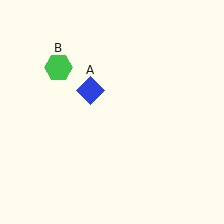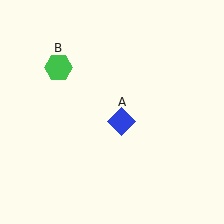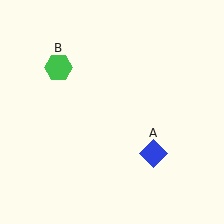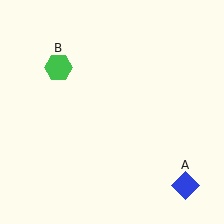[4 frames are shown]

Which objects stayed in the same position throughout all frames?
Green hexagon (object B) remained stationary.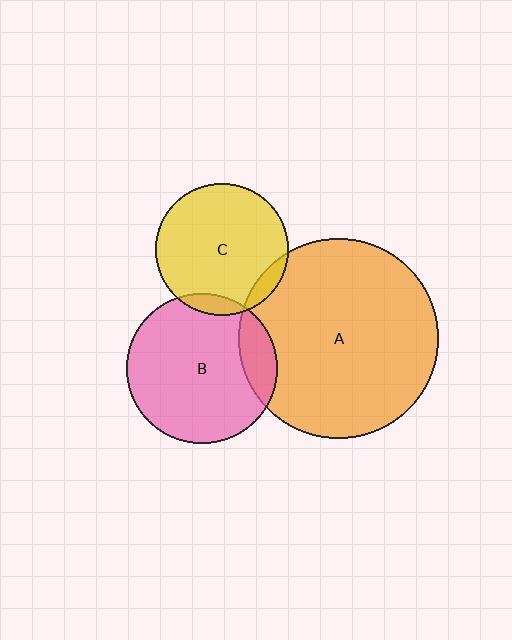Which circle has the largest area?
Circle A (orange).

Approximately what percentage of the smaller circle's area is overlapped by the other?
Approximately 15%.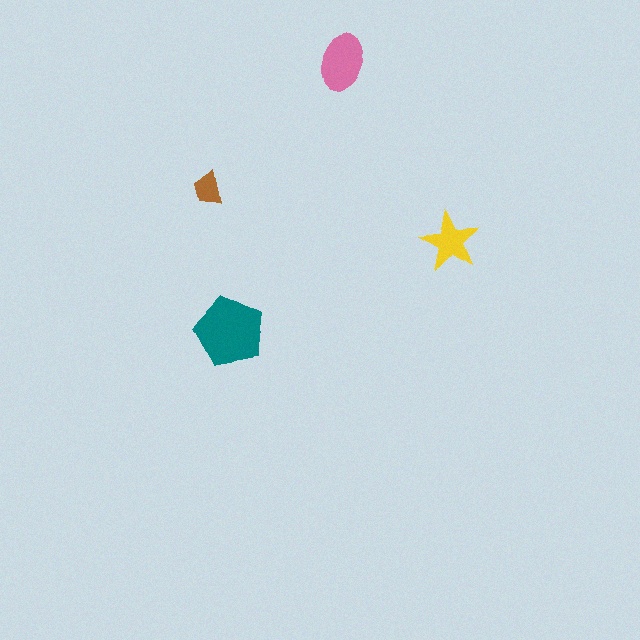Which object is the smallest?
The brown trapezoid.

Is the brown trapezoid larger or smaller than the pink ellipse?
Smaller.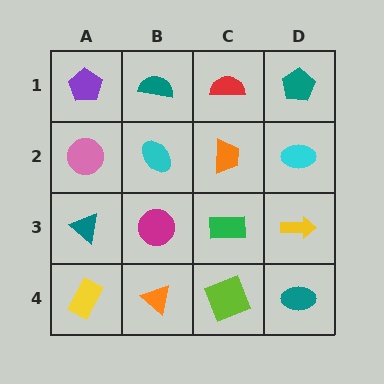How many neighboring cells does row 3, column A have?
3.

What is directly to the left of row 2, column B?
A pink circle.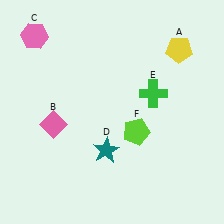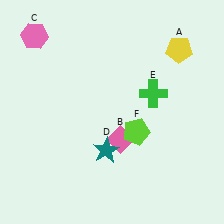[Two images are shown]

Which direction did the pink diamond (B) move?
The pink diamond (B) moved right.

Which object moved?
The pink diamond (B) moved right.